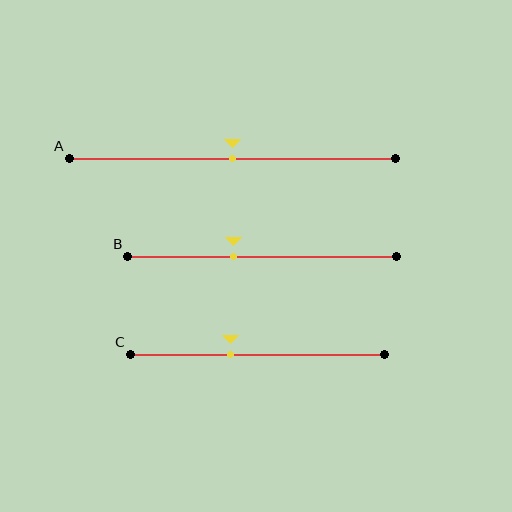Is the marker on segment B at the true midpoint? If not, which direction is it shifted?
No, the marker on segment B is shifted to the left by about 11% of the segment length.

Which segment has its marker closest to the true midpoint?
Segment A has its marker closest to the true midpoint.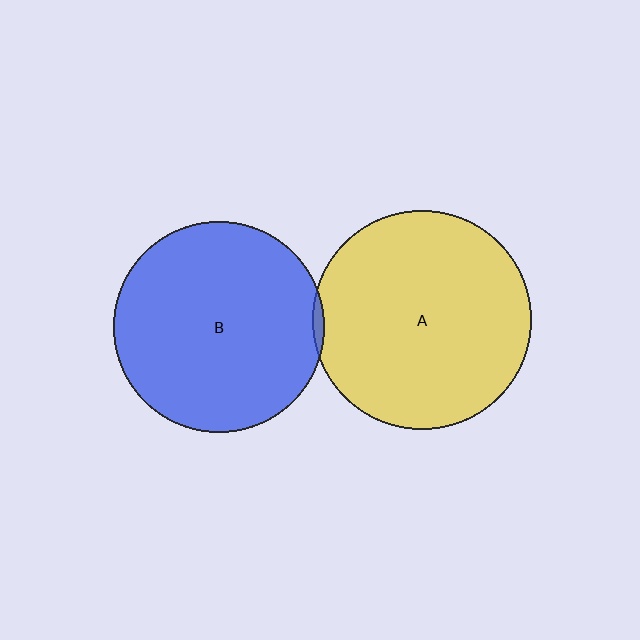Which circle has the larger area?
Circle A (yellow).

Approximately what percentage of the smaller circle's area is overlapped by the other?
Approximately 5%.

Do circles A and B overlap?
Yes.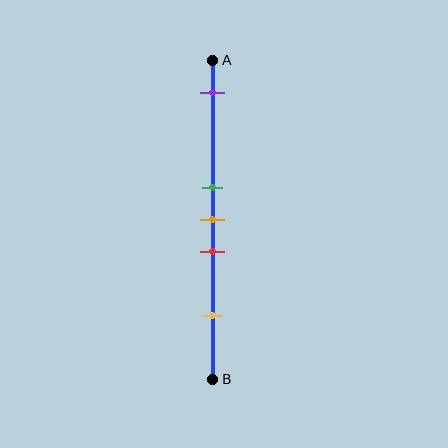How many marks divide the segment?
There are 5 marks dividing the segment.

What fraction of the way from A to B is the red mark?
The red mark is approximately 60% (0.6) of the way from A to B.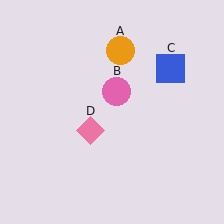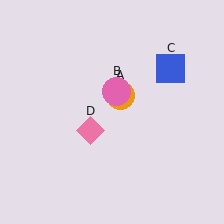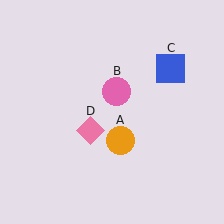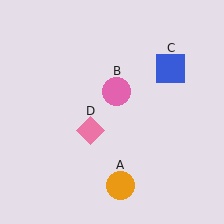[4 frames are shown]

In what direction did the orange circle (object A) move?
The orange circle (object A) moved down.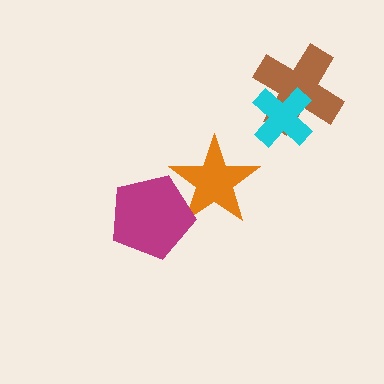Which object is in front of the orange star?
The magenta pentagon is in front of the orange star.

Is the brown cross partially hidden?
Yes, it is partially covered by another shape.